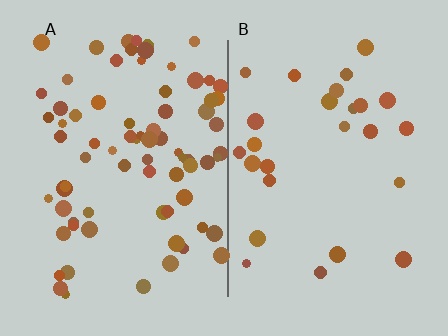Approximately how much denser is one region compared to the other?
Approximately 2.9× — region A over region B.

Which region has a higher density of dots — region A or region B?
A (the left).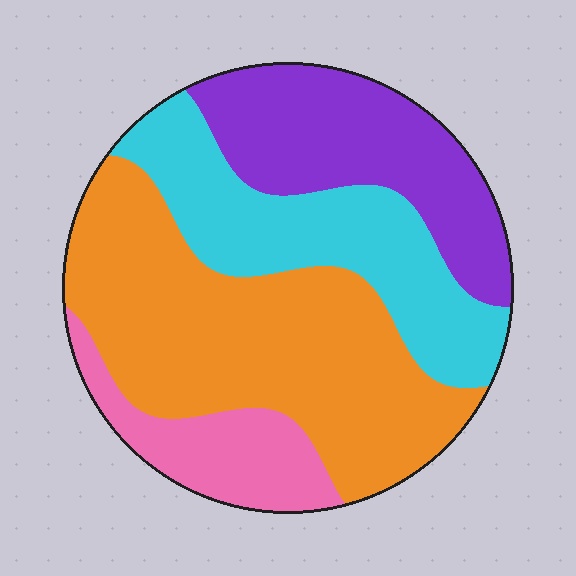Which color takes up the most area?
Orange, at roughly 40%.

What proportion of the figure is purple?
Purple takes up between a sixth and a third of the figure.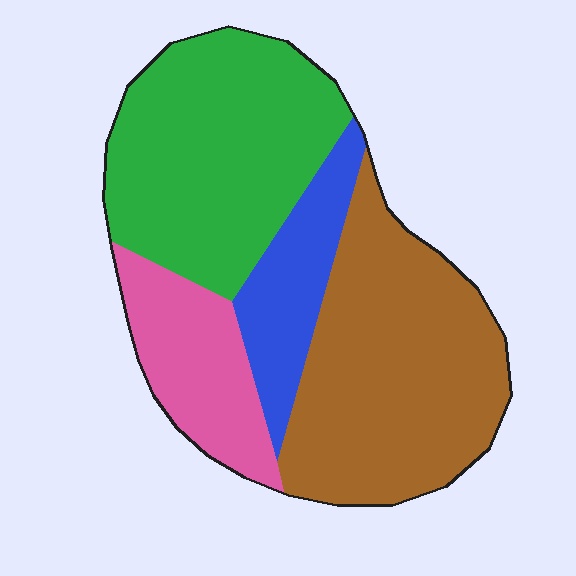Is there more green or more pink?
Green.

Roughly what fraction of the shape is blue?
Blue takes up about one eighth (1/8) of the shape.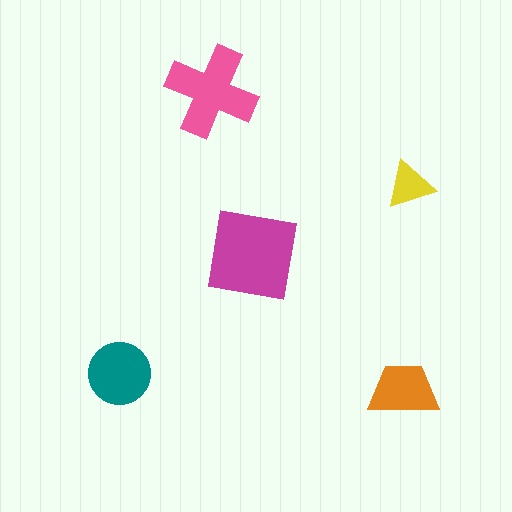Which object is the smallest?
The yellow triangle.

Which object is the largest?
The magenta square.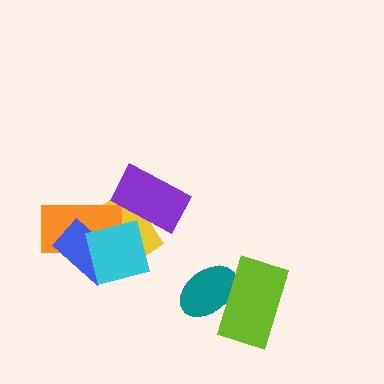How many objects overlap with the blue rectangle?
3 objects overlap with the blue rectangle.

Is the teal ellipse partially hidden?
Yes, it is partially covered by another shape.